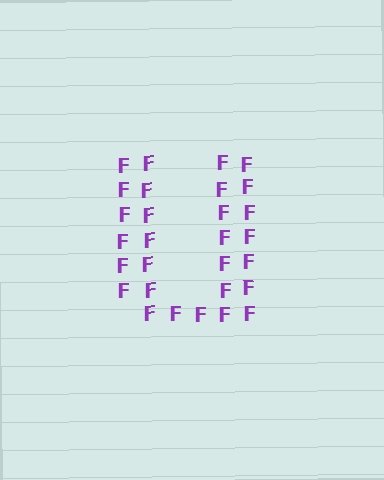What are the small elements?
The small elements are letter F's.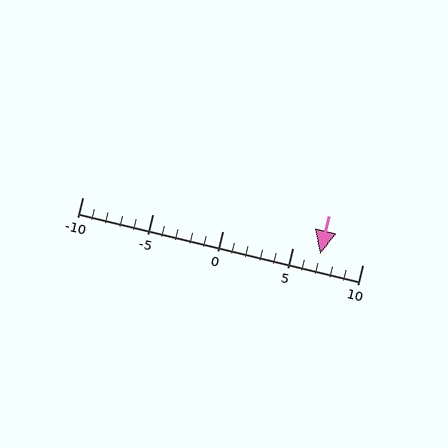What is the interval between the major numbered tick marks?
The major tick marks are spaced 5 units apart.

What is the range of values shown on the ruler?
The ruler shows values from -10 to 10.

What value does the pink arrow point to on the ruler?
The pink arrow points to approximately 7.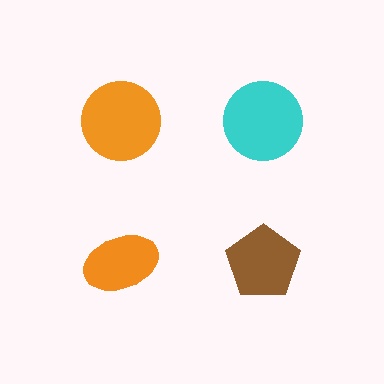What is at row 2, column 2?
A brown pentagon.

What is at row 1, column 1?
An orange circle.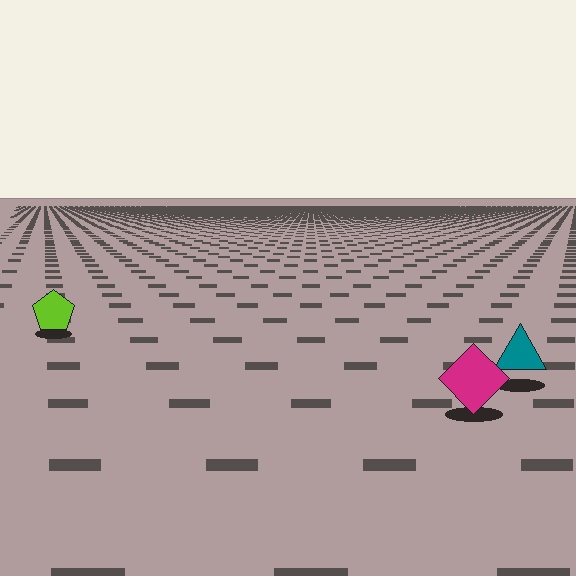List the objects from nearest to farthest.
From nearest to farthest: the magenta diamond, the teal triangle, the lime pentagon.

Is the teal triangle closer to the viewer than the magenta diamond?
No. The magenta diamond is closer — you can tell from the texture gradient: the ground texture is coarser near it.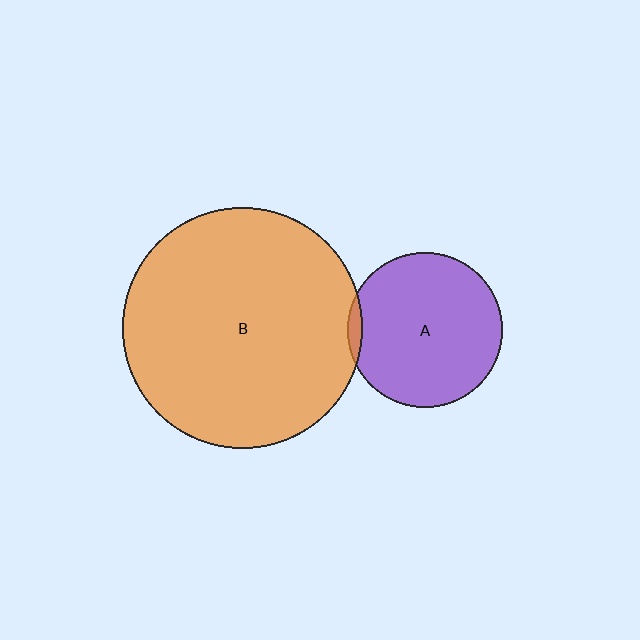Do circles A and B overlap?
Yes.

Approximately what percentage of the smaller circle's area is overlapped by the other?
Approximately 5%.